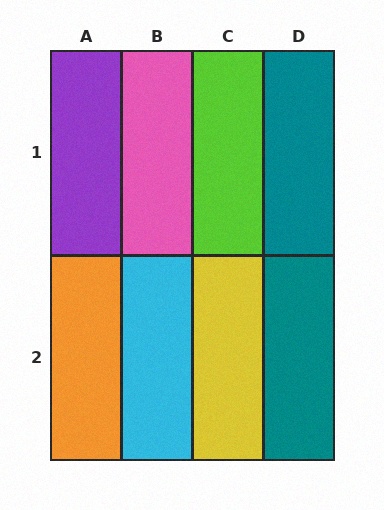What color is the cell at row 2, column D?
Teal.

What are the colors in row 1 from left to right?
Purple, pink, lime, teal.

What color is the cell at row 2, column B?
Cyan.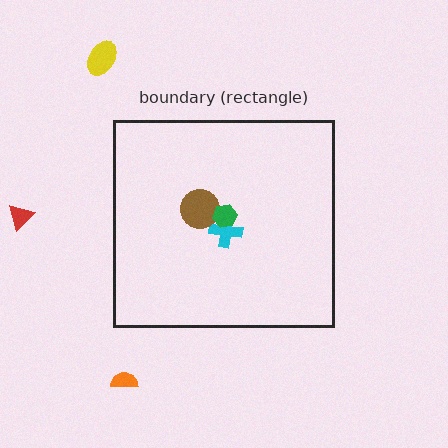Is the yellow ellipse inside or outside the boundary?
Outside.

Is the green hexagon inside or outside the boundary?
Inside.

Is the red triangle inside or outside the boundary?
Outside.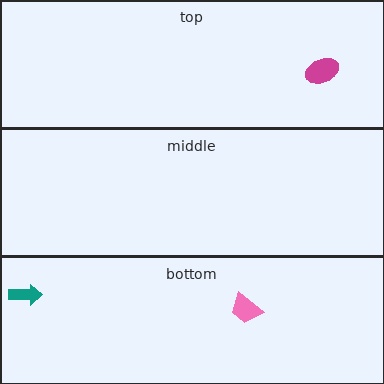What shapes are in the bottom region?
The pink trapezoid, the teal arrow.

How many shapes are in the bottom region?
2.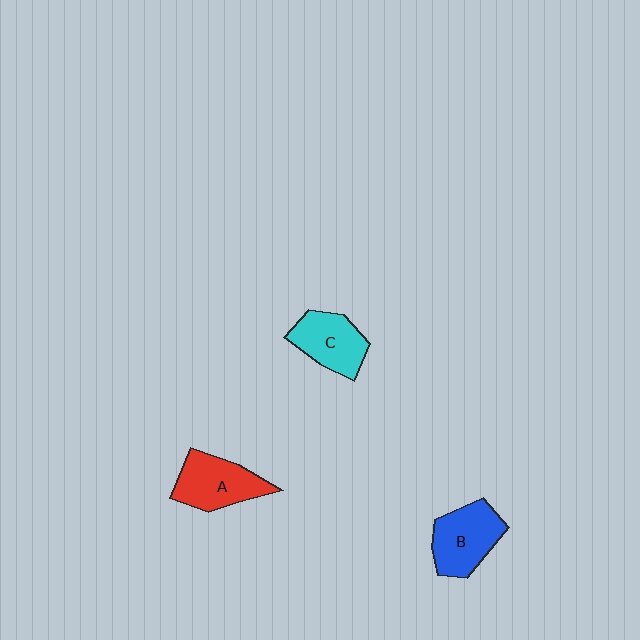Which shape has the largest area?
Shape B (blue).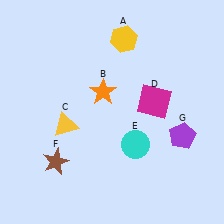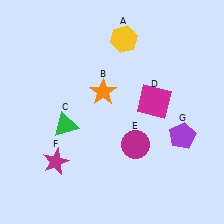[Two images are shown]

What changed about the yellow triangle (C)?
In Image 1, C is yellow. In Image 2, it changed to green.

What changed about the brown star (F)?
In Image 1, F is brown. In Image 2, it changed to magenta.